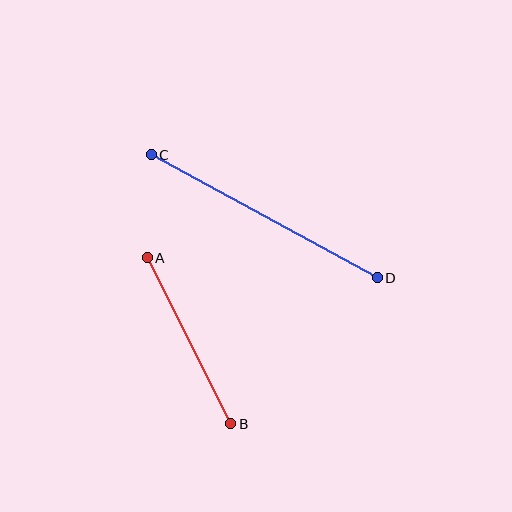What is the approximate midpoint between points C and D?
The midpoint is at approximately (264, 216) pixels.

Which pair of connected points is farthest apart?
Points C and D are farthest apart.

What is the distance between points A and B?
The distance is approximately 186 pixels.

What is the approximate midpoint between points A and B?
The midpoint is at approximately (189, 341) pixels.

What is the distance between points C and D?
The distance is approximately 257 pixels.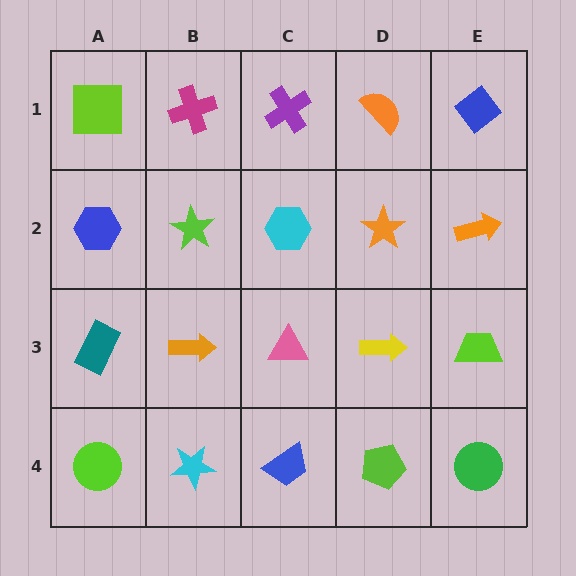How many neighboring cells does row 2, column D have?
4.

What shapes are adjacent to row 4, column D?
A yellow arrow (row 3, column D), a blue trapezoid (row 4, column C), a green circle (row 4, column E).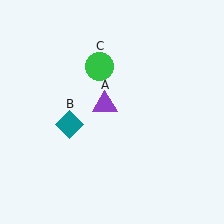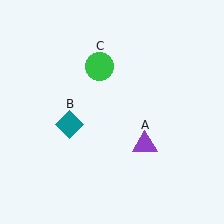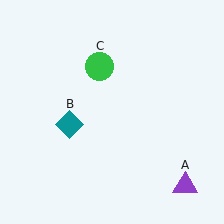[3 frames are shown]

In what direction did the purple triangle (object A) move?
The purple triangle (object A) moved down and to the right.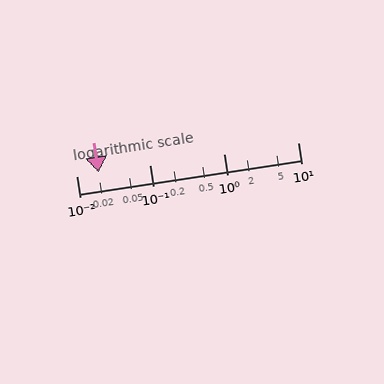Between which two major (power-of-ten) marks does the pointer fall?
The pointer is between 0.01 and 0.1.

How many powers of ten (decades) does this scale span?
The scale spans 3 decades, from 0.01 to 10.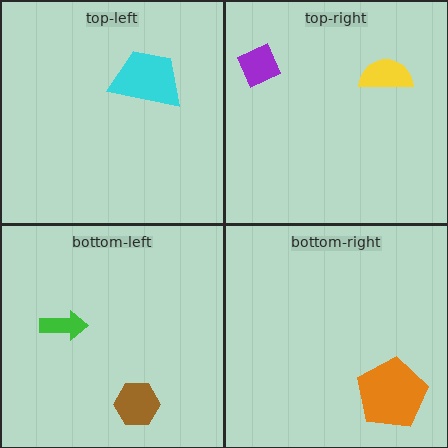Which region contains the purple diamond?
The top-right region.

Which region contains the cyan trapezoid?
The top-left region.